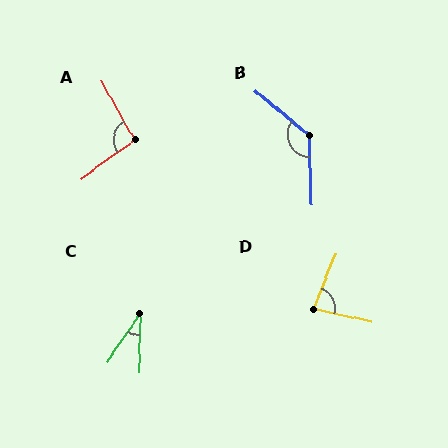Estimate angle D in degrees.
Approximately 81 degrees.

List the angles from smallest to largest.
C (33°), D (81°), A (97°), B (132°).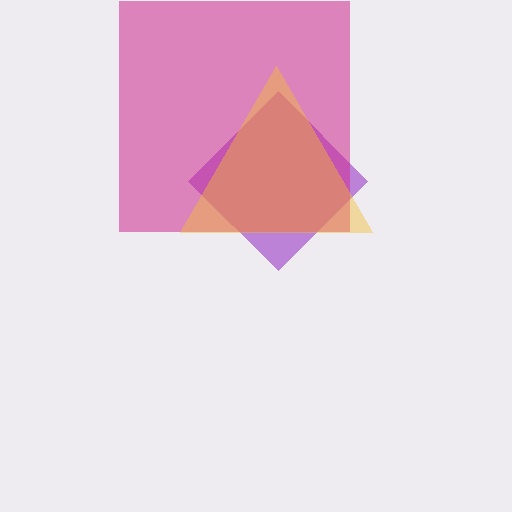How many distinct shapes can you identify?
There are 3 distinct shapes: a purple diamond, a magenta square, a yellow triangle.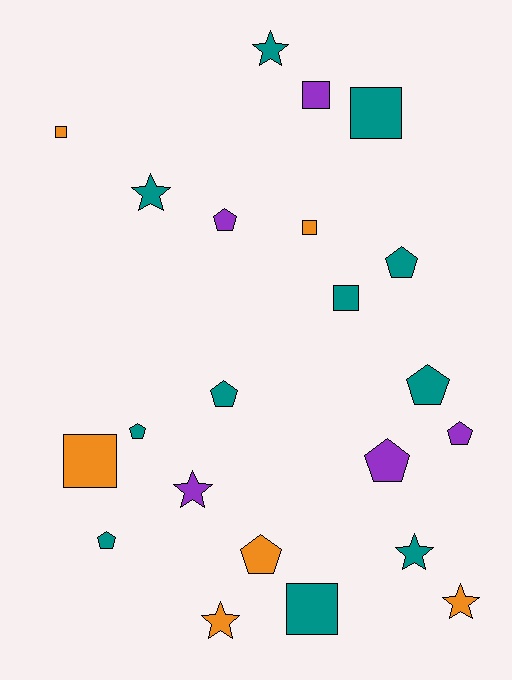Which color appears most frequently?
Teal, with 11 objects.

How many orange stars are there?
There are 2 orange stars.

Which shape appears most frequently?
Pentagon, with 9 objects.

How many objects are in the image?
There are 22 objects.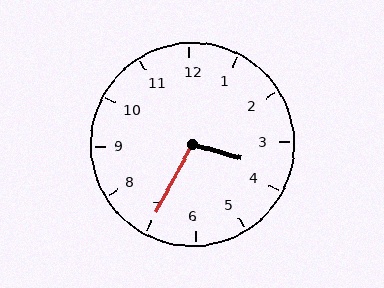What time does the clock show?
3:35.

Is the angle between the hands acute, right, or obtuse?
It is obtuse.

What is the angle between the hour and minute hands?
Approximately 102 degrees.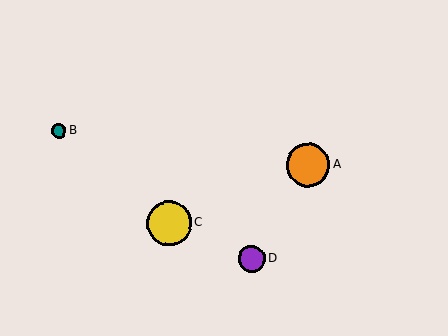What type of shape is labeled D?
Shape D is a purple circle.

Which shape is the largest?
The yellow circle (labeled C) is the largest.